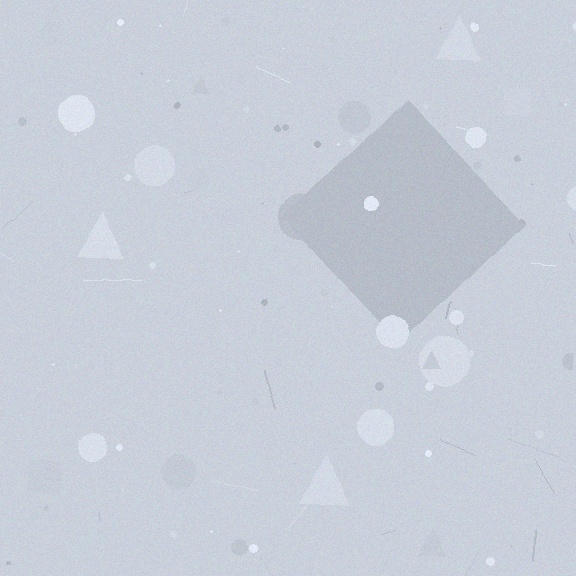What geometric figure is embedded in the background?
A diamond is embedded in the background.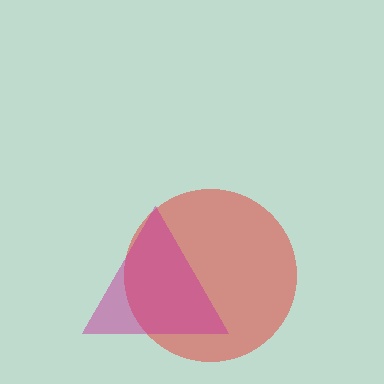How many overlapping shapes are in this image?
There are 2 overlapping shapes in the image.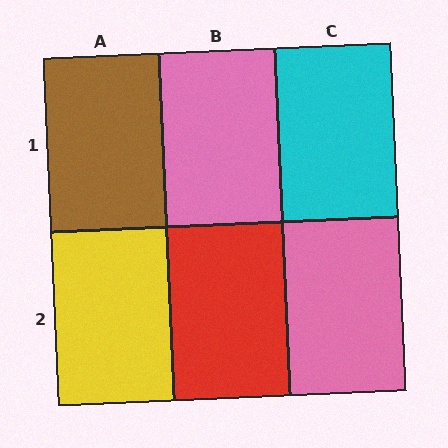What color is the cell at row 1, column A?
Brown.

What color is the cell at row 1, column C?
Cyan.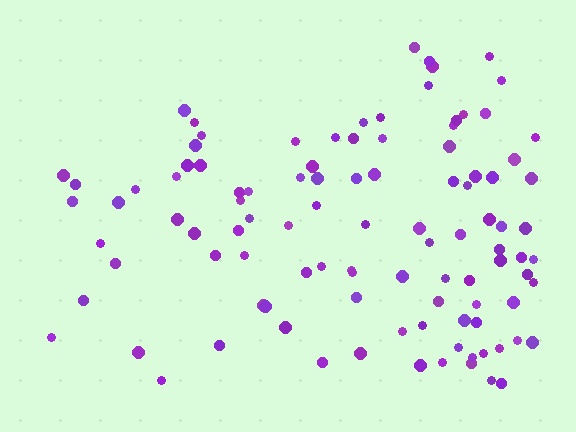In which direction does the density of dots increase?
From left to right, with the right side densest.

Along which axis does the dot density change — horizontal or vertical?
Horizontal.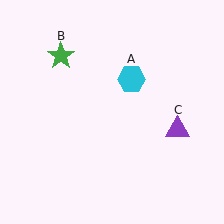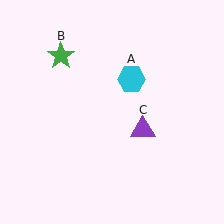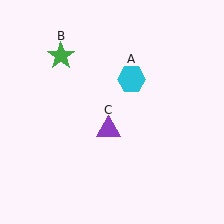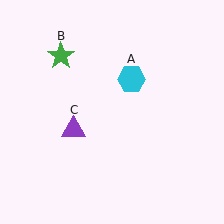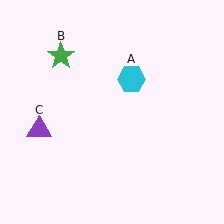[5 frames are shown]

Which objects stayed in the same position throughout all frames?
Cyan hexagon (object A) and green star (object B) remained stationary.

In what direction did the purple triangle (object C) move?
The purple triangle (object C) moved left.